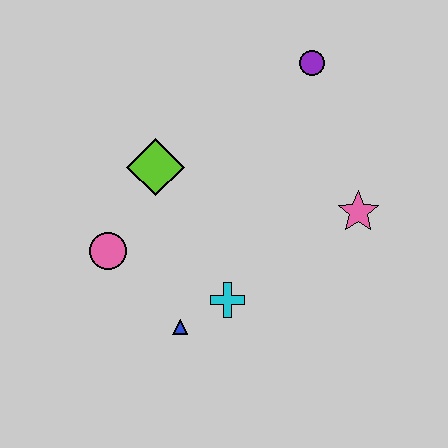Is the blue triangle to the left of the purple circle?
Yes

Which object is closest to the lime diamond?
The pink circle is closest to the lime diamond.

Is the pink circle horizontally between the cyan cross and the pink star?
No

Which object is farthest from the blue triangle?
The purple circle is farthest from the blue triangle.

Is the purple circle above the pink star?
Yes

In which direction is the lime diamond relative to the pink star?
The lime diamond is to the left of the pink star.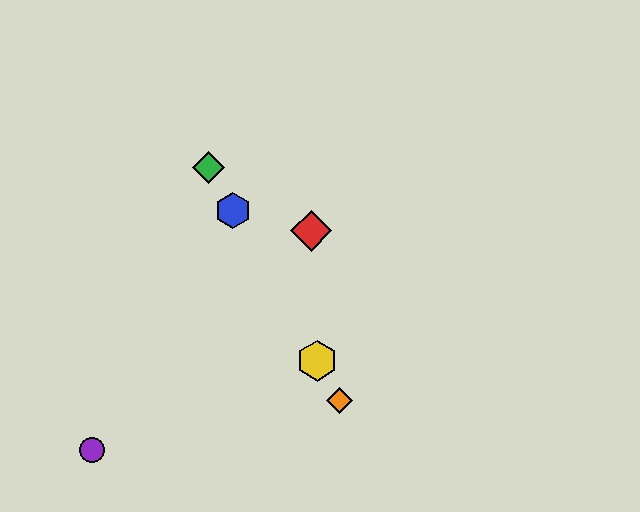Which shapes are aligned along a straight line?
The blue hexagon, the green diamond, the yellow hexagon, the orange diamond are aligned along a straight line.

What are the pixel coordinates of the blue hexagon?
The blue hexagon is at (233, 211).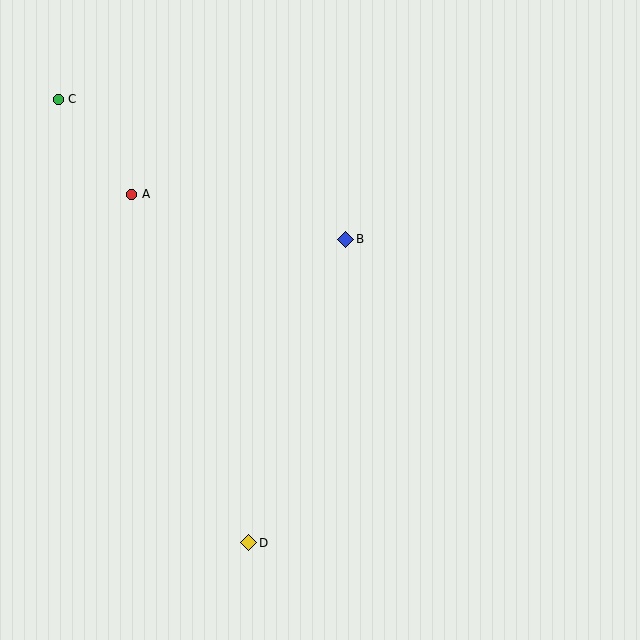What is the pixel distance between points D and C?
The distance between D and C is 483 pixels.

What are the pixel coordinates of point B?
Point B is at (346, 239).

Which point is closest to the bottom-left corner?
Point D is closest to the bottom-left corner.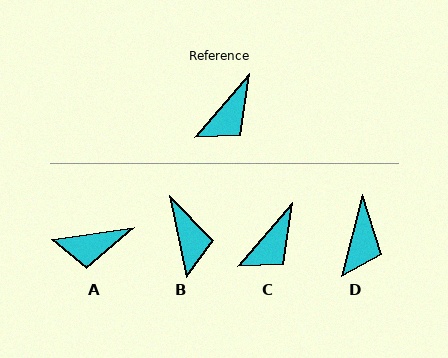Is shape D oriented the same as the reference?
No, it is off by about 26 degrees.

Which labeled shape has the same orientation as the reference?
C.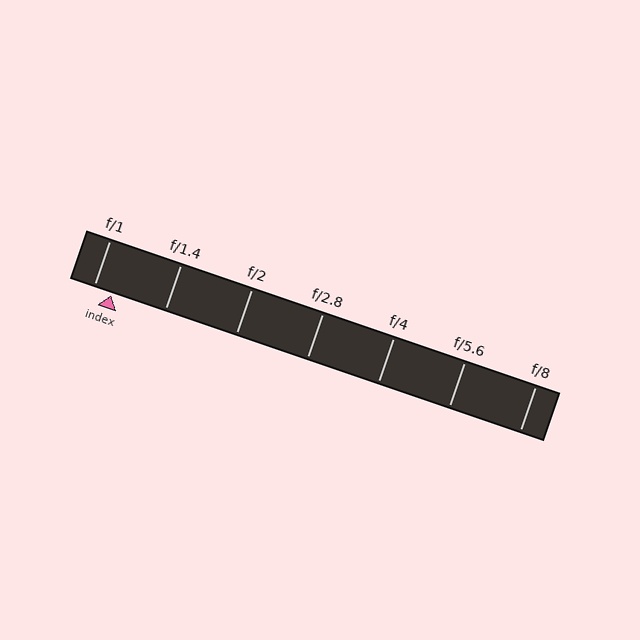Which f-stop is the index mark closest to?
The index mark is closest to f/1.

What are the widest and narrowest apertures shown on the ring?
The widest aperture shown is f/1 and the narrowest is f/8.